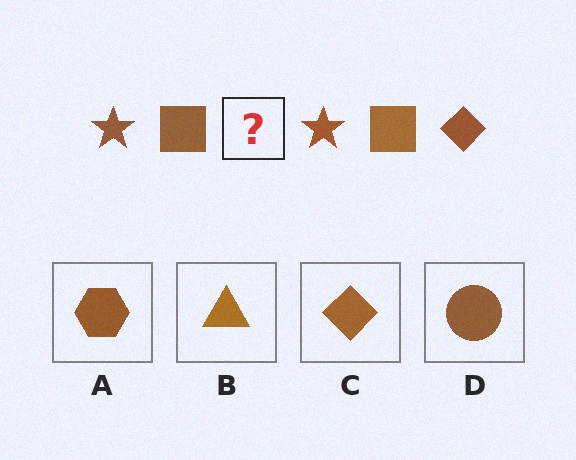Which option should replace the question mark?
Option C.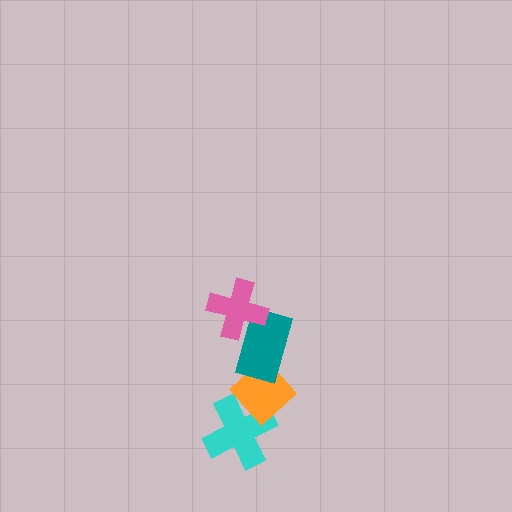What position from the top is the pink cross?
The pink cross is 1st from the top.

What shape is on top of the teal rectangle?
The pink cross is on top of the teal rectangle.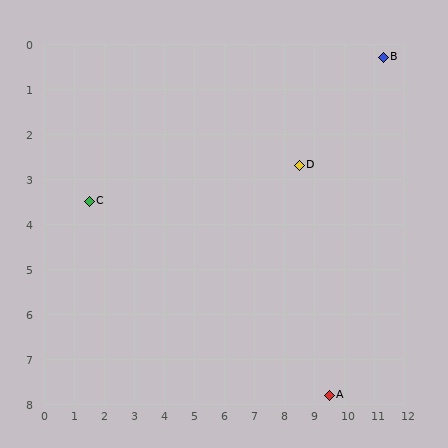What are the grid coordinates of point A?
Point A is at approximately (9.5, 7.8).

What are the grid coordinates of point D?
Point D is at approximately (8.5, 2.7).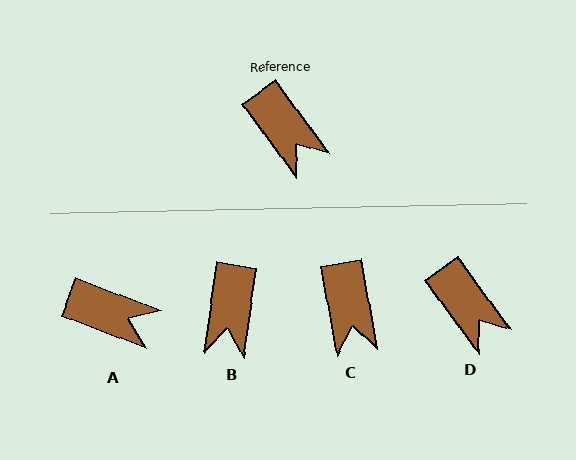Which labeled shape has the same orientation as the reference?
D.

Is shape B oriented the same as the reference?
No, it is off by about 44 degrees.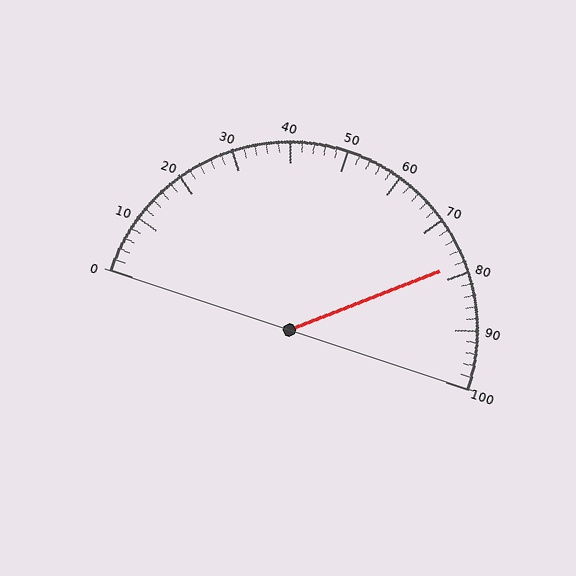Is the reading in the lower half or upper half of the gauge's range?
The reading is in the upper half of the range (0 to 100).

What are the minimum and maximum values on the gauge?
The gauge ranges from 0 to 100.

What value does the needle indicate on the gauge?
The needle indicates approximately 78.